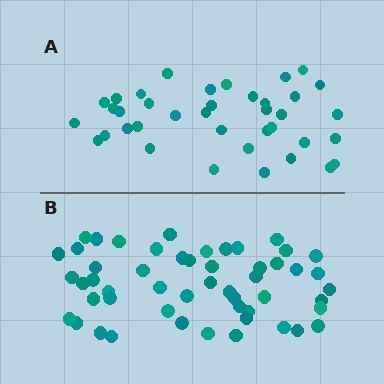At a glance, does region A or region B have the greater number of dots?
Region B (the bottom region) has more dots.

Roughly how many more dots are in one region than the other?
Region B has approximately 15 more dots than region A.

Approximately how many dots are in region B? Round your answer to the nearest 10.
About 50 dots. (The exact count is 52, which rounds to 50.)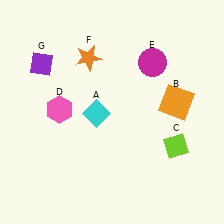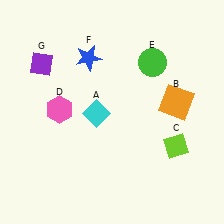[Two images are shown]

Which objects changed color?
E changed from magenta to green. F changed from orange to blue.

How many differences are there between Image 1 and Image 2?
There are 2 differences between the two images.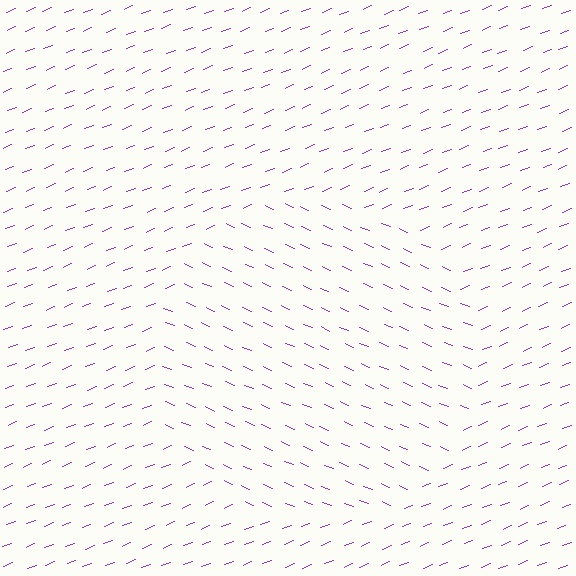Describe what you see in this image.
The image is filled with small purple line segments. A circle region in the image has lines oriented differently from the surrounding lines, creating a visible texture boundary.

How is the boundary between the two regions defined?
The boundary is defined purely by a change in line orientation (approximately 45 degrees difference). All lines are the same color and thickness.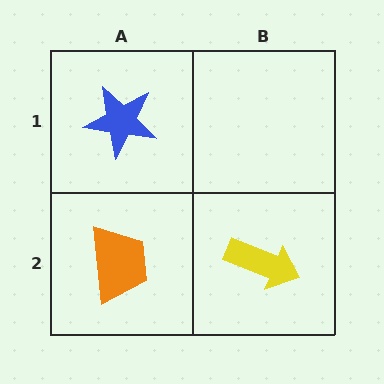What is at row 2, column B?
A yellow arrow.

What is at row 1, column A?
A blue star.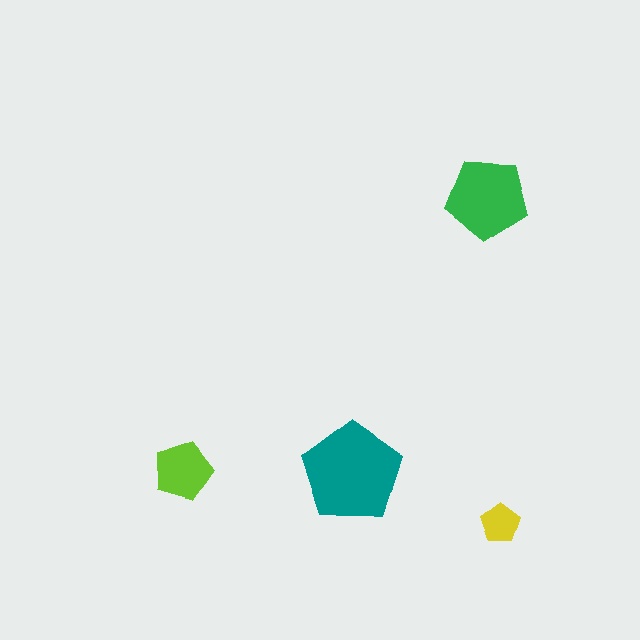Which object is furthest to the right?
The yellow pentagon is rightmost.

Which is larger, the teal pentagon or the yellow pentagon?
The teal one.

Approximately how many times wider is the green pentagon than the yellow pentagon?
About 2 times wider.